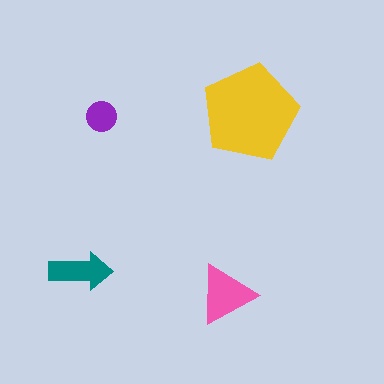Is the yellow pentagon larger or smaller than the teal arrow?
Larger.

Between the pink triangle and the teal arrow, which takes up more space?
The pink triangle.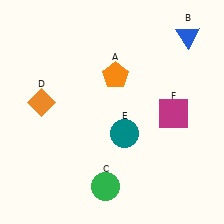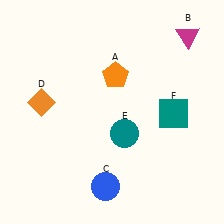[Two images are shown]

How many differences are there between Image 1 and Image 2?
There are 3 differences between the two images.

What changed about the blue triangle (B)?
In Image 1, B is blue. In Image 2, it changed to magenta.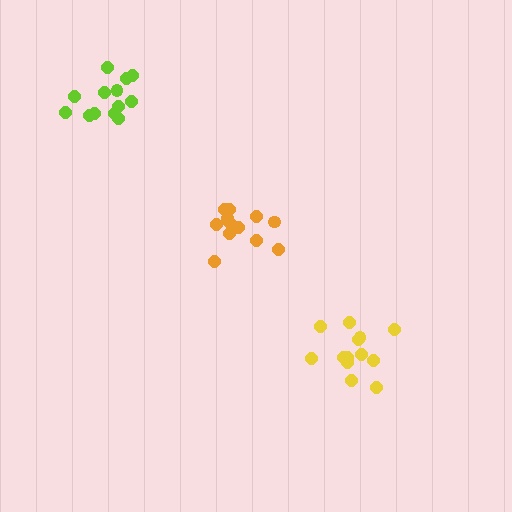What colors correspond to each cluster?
The clusters are colored: yellow, orange, lime.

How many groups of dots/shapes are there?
There are 3 groups.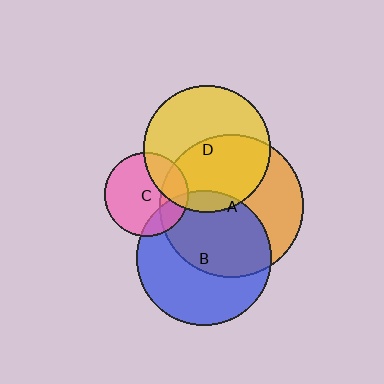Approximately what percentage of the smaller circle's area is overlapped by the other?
Approximately 10%.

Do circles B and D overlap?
Yes.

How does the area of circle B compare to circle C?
Approximately 2.6 times.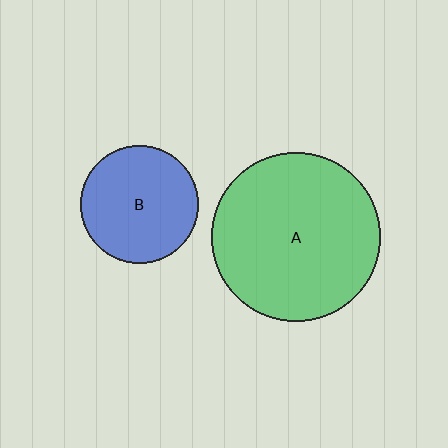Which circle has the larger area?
Circle A (green).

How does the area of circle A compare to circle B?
Approximately 2.1 times.